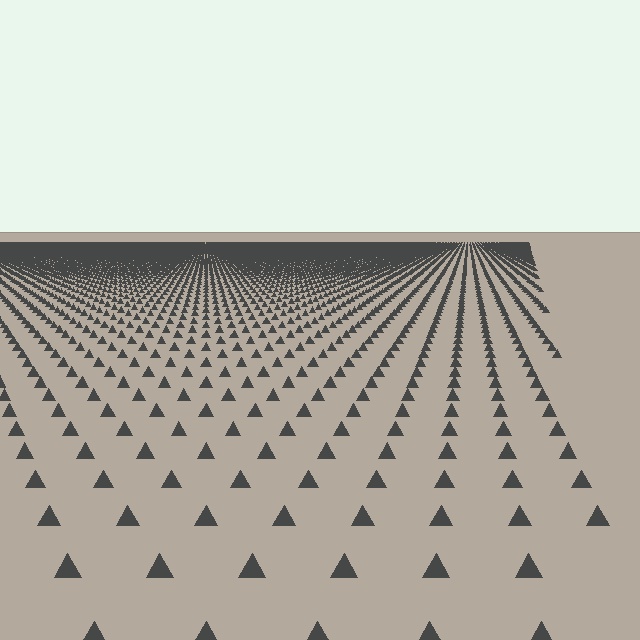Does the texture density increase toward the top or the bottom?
Density increases toward the top.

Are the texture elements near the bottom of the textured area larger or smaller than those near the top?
Larger. Near the bottom, elements are closer to the viewer and appear at a bigger on-screen size.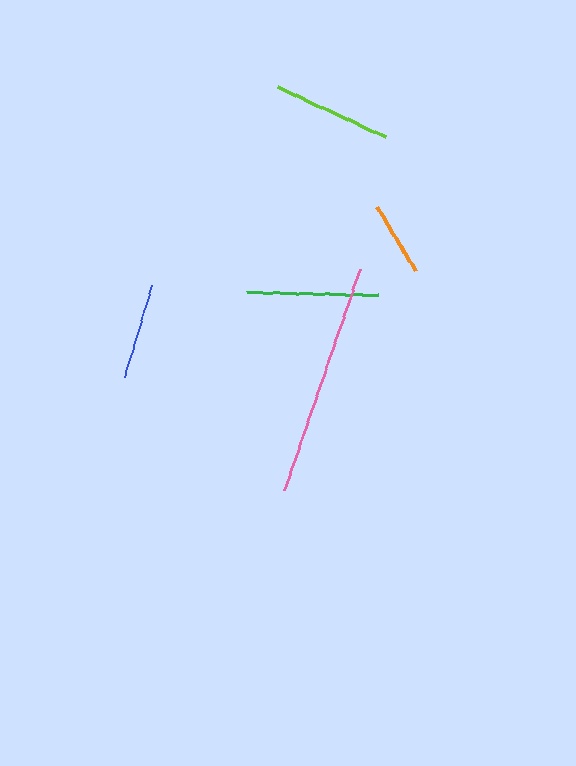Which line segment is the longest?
The pink line is the longest at approximately 234 pixels.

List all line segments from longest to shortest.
From longest to shortest: pink, green, lime, blue, orange.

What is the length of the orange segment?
The orange segment is approximately 74 pixels long.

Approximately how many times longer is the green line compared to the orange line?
The green line is approximately 1.8 times the length of the orange line.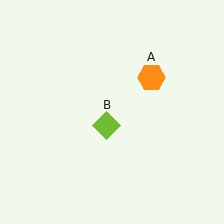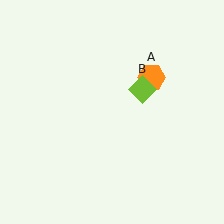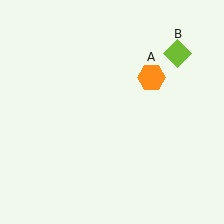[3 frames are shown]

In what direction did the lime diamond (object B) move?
The lime diamond (object B) moved up and to the right.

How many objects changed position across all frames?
1 object changed position: lime diamond (object B).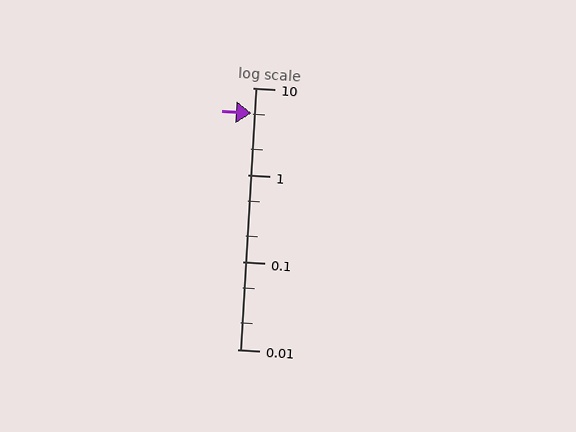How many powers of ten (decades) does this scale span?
The scale spans 3 decades, from 0.01 to 10.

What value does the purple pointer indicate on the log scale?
The pointer indicates approximately 5.1.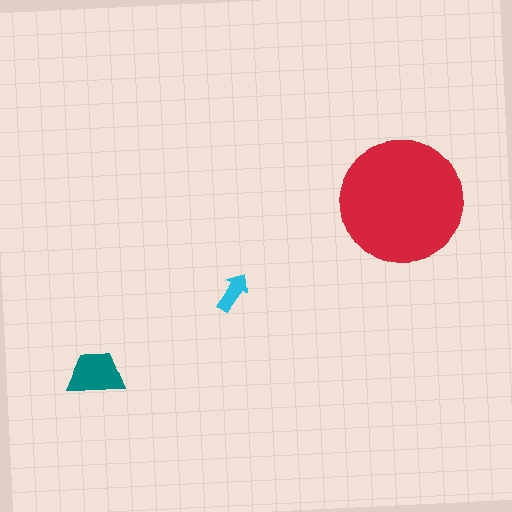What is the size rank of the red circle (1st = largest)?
1st.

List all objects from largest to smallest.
The red circle, the teal trapezoid, the cyan arrow.